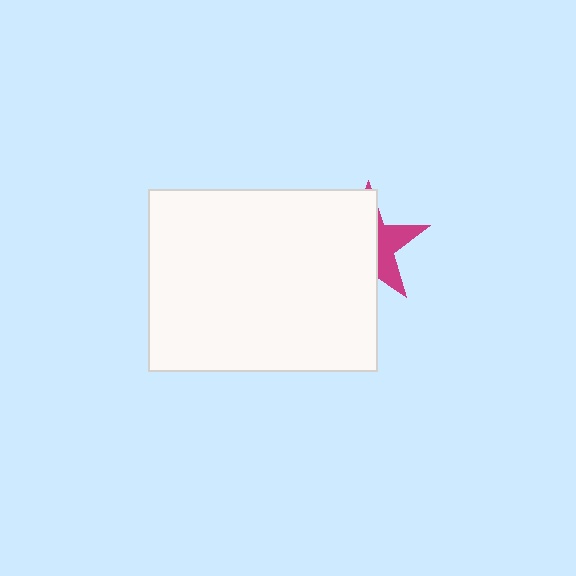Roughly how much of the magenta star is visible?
A small part of it is visible (roughly 36%).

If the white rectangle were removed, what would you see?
You would see the complete magenta star.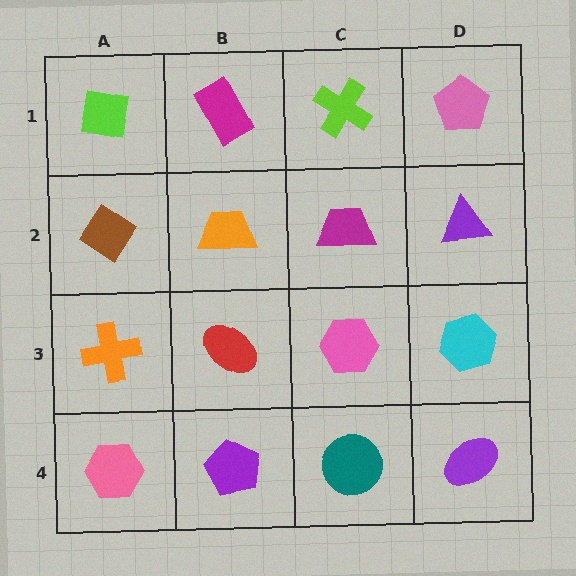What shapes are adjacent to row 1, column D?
A purple triangle (row 2, column D), a lime cross (row 1, column C).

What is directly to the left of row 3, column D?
A pink hexagon.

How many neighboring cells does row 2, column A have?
3.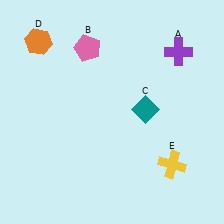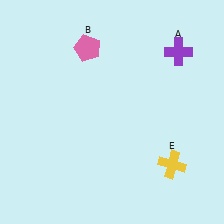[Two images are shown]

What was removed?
The teal diamond (C), the orange hexagon (D) were removed in Image 2.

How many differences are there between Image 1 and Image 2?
There are 2 differences between the two images.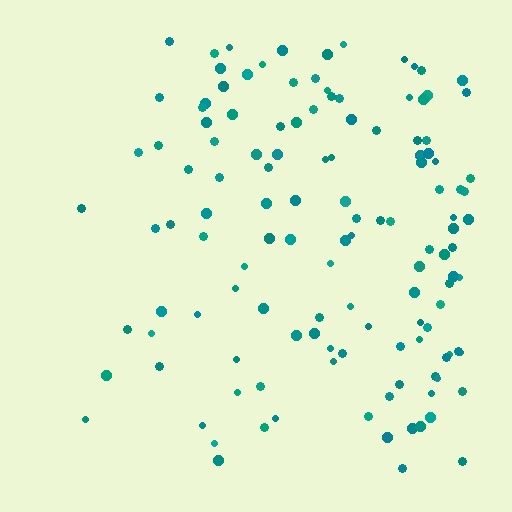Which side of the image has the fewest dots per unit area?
The left.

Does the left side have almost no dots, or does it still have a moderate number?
Still a moderate number, just noticeably fewer than the right.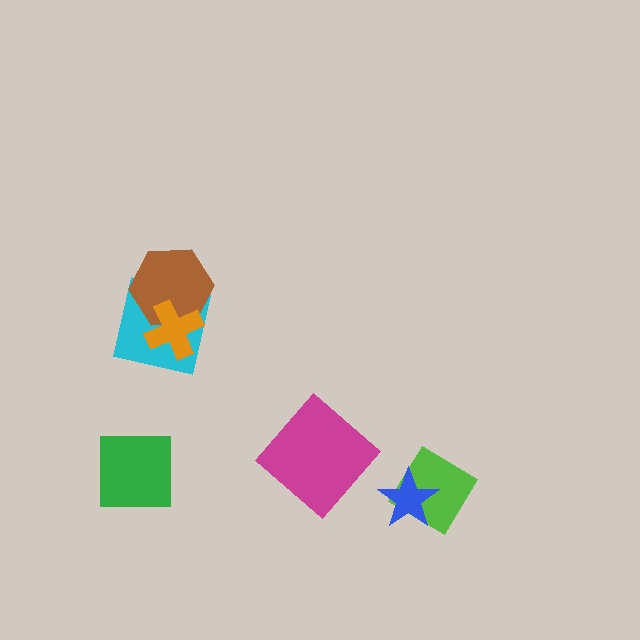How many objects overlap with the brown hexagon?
2 objects overlap with the brown hexagon.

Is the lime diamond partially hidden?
Yes, it is partially covered by another shape.